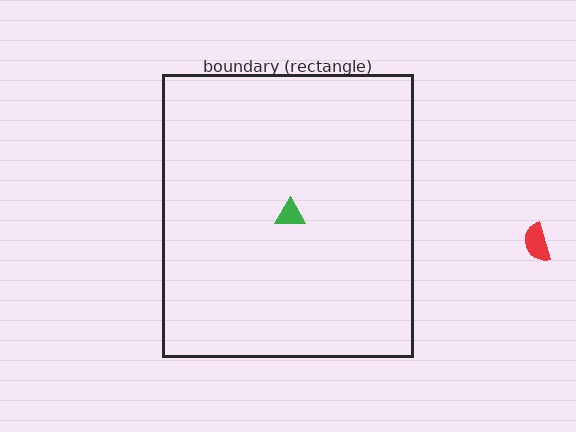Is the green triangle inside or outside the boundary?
Inside.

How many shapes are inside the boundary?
1 inside, 1 outside.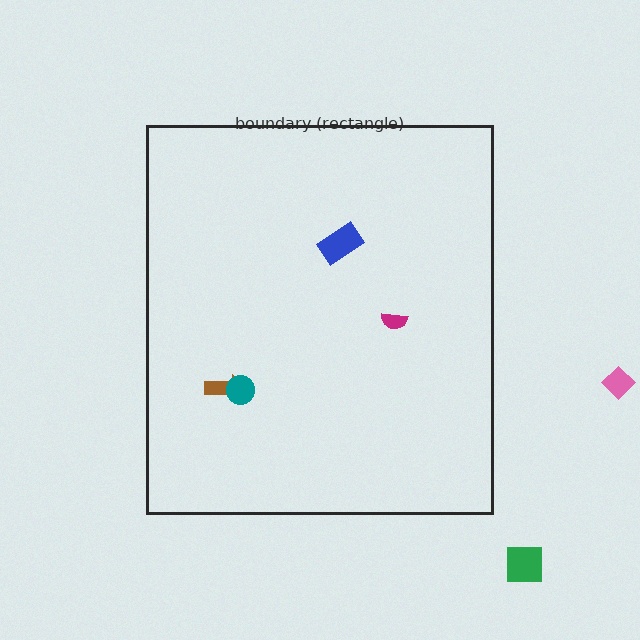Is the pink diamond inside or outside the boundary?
Outside.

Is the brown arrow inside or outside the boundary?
Inside.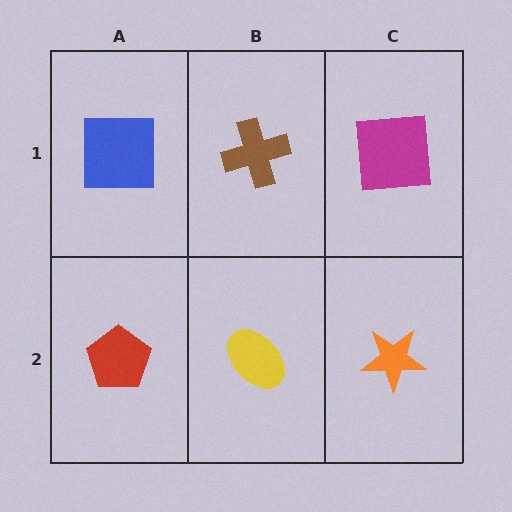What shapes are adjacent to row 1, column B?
A yellow ellipse (row 2, column B), a blue square (row 1, column A), a magenta square (row 1, column C).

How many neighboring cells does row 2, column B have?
3.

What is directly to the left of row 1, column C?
A brown cross.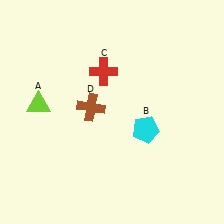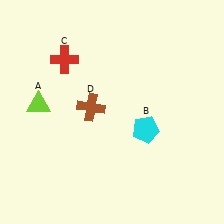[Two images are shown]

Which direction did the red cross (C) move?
The red cross (C) moved left.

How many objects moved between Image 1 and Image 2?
1 object moved between the two images.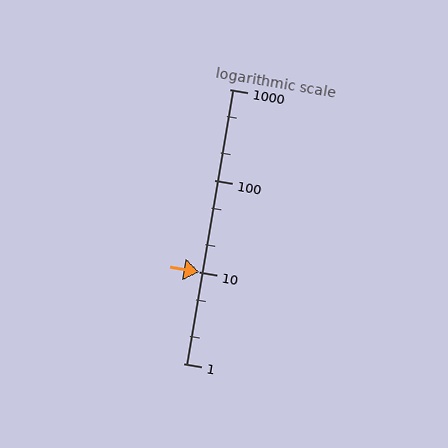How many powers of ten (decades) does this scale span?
The scale spans 3 decades, from 1 to 1000.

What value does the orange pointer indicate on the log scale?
The pointer indicates approximately 10.